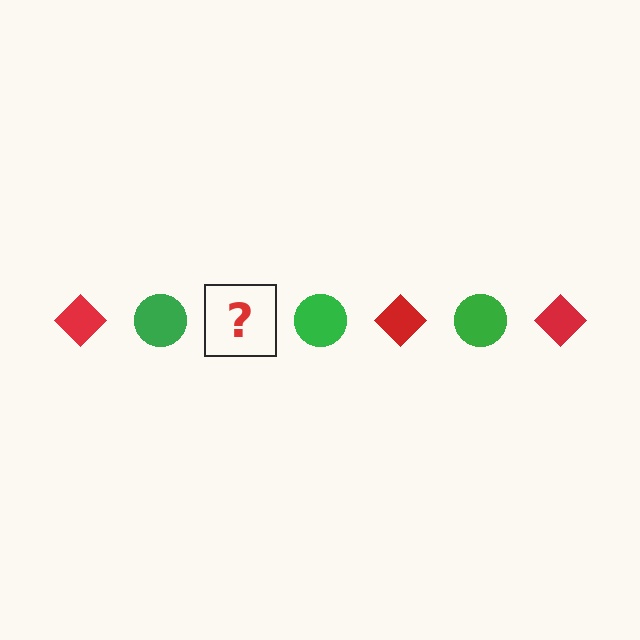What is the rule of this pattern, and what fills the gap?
The rule is that the pattern alternates between red diamond and green circle. The gap should be filled with a red diamond.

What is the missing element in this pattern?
The missing element is a red diamond.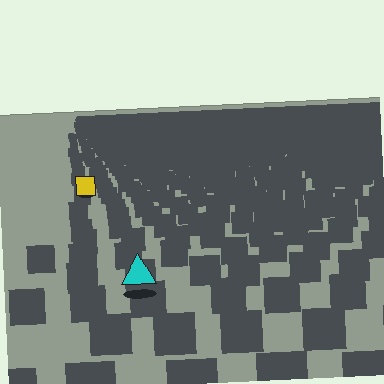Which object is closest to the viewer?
The cyan triangle is closest. The texture marks near it are larger and more spread out.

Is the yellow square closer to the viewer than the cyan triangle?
No. The cyan triangle is closer — you can tell from the texture gradient: the ground texture is coarser near it.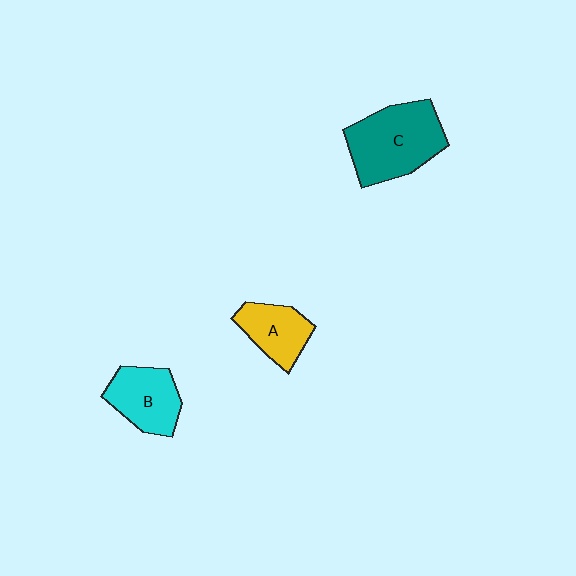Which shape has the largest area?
Shape C (teal).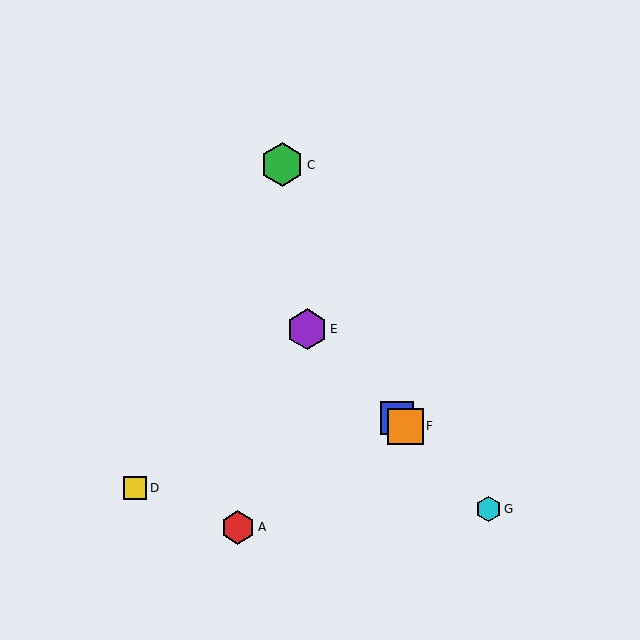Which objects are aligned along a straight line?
Objects B, E, F, G are aligned along a straight line.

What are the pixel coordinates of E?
Object E is at (307, 329).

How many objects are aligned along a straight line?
4 objects (B, E, F, G) are aligned along a straight line.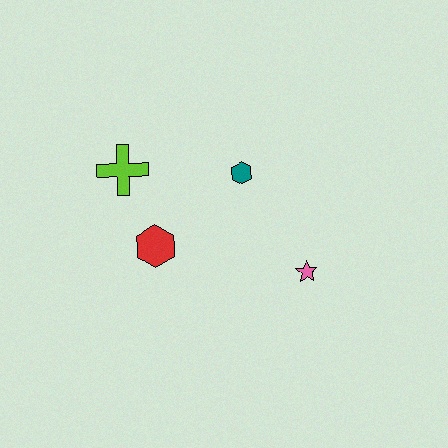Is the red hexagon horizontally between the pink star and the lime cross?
Yes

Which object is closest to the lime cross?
The red hexagon is closest to the lime cross.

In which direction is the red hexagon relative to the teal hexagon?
The red hexagon is to the left of the teal hexagon.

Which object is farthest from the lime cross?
The pink star is farthest from the lime cross.